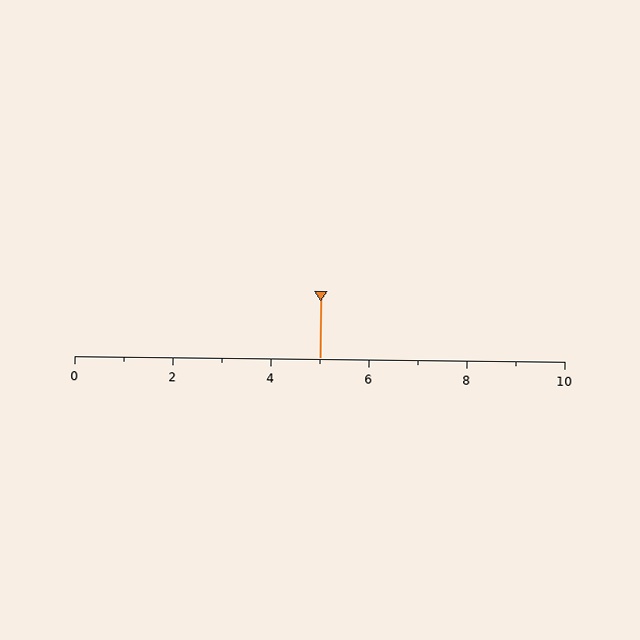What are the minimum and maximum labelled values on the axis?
The axis runs from 0 to 10.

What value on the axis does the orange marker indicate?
The marker indicates approximately 5.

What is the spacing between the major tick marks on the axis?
The major ticks are spaced 2 apart.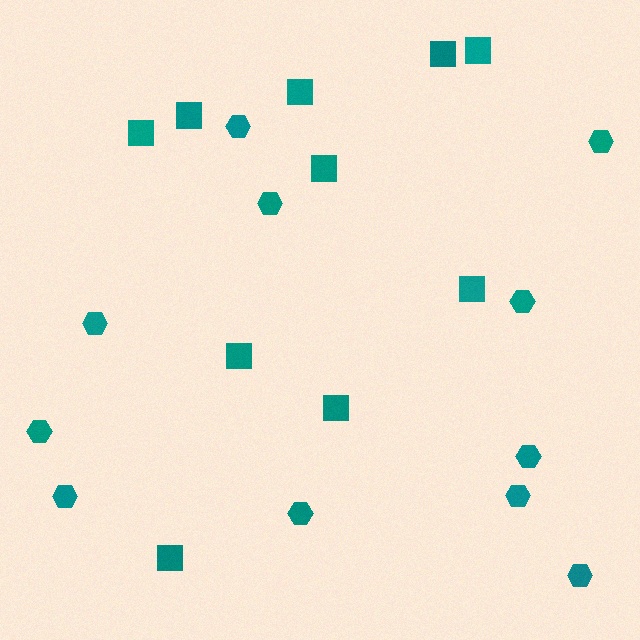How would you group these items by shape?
There are 2 groups: one group of squares (10) and one group of hexagons (11).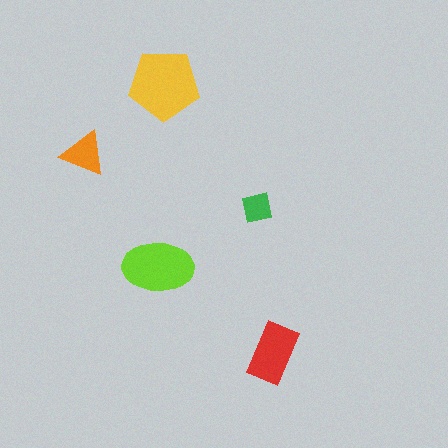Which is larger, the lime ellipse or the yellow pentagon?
The yellow pentagon.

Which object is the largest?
The yellow pentagon.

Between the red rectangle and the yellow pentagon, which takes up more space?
The yellow pentagon.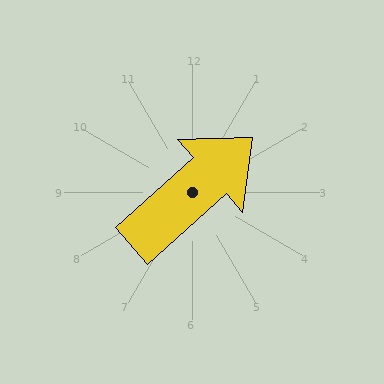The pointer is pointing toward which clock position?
Roughly 2 o'clock.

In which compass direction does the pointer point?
Northeast.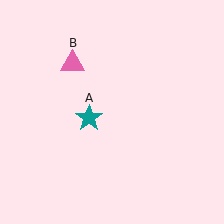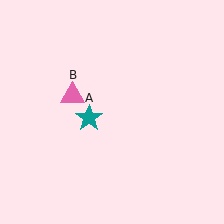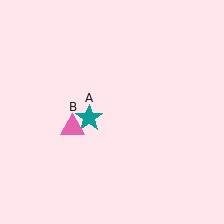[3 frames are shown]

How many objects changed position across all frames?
1 object changed position: pink triangle (object B).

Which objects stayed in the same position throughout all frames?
Teal star (object A) remained stationary.